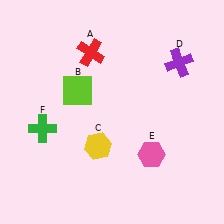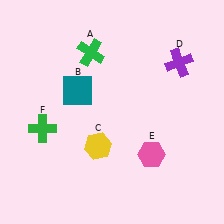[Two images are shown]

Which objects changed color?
A changed from red to green. B changed from lime to teal.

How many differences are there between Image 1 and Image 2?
There are 2 differences between the two images.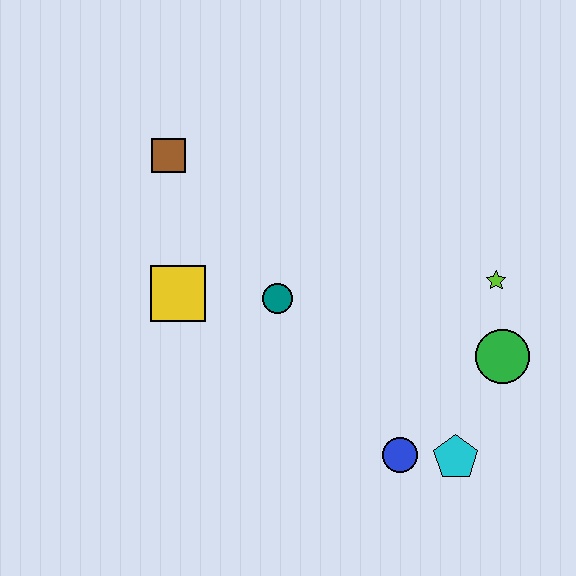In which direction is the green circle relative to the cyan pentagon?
The green circle is above the cyan pentagon.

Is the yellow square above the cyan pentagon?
Yes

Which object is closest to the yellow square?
The teal circle is closest to the yellow square.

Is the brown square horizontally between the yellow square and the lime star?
No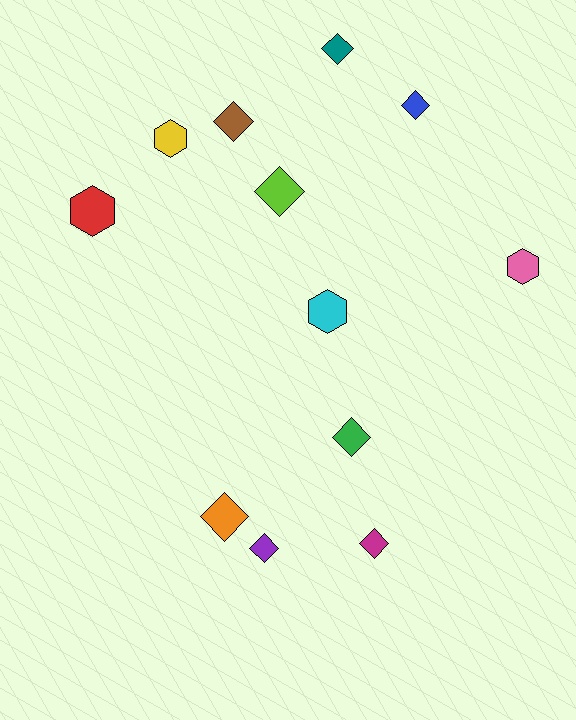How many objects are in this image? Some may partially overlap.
There are 12 objects.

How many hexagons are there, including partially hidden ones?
There are 4 hexagons.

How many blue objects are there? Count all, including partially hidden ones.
There is 1 blue object.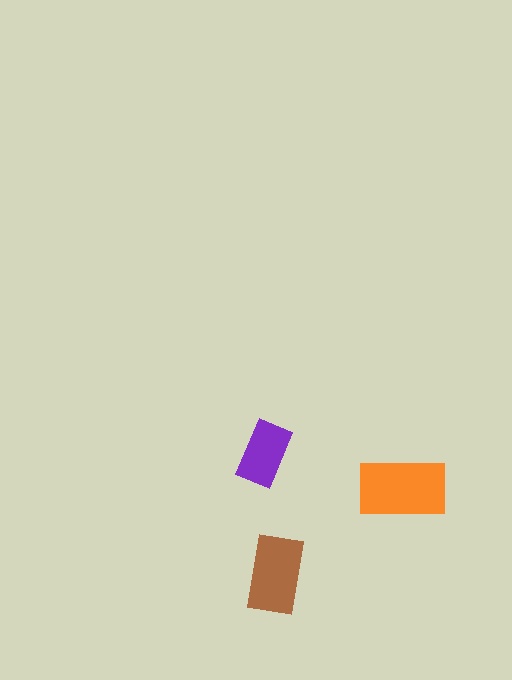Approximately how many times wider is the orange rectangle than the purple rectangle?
About 1.5 times wider.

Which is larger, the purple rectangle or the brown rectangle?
The brown one.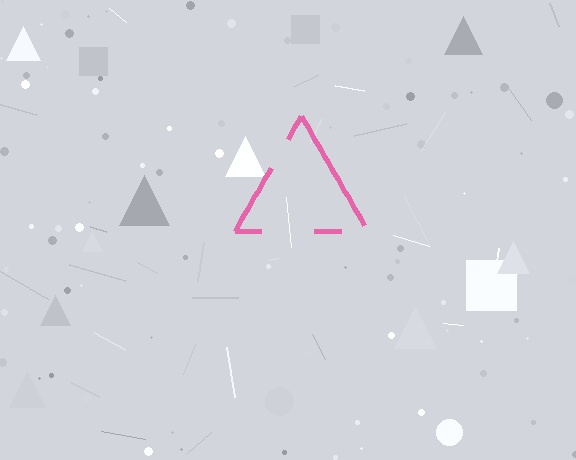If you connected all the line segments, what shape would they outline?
They would outline a triangle.